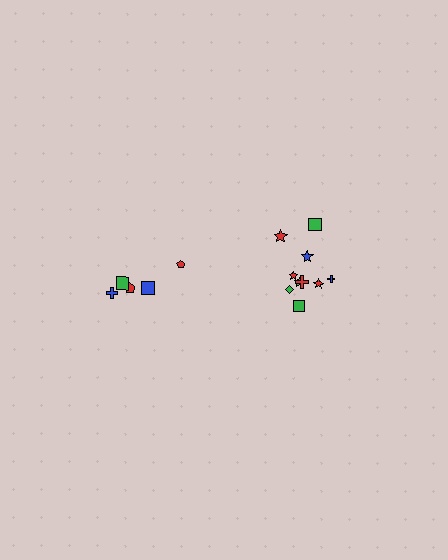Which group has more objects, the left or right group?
The right group.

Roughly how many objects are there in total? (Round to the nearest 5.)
Roughly 15 objects in total.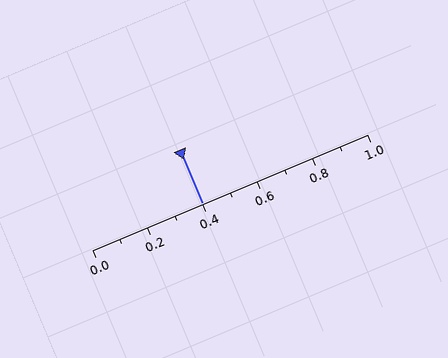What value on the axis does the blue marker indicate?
The marker indicates approximately 0.4.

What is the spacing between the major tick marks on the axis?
The major ticks are spaced 0.2 apart.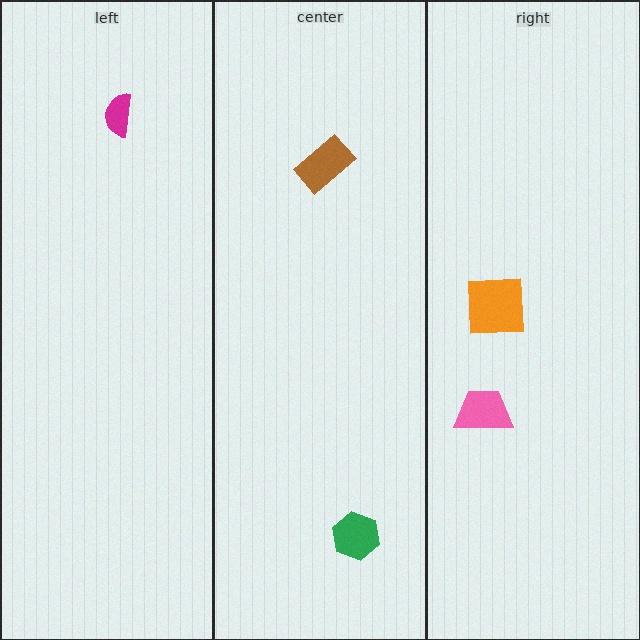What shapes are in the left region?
The magenta semicircle.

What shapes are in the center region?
The brown rectangle, the green hexagon.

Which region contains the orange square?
The right region.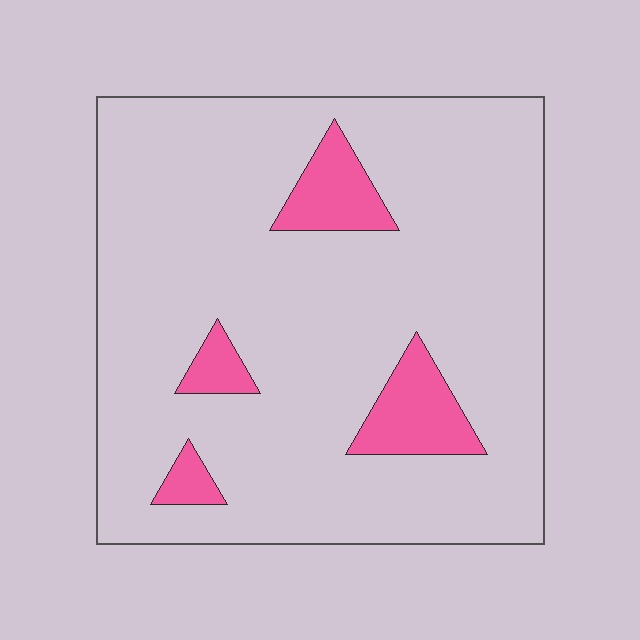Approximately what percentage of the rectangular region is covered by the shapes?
Approximately 10%.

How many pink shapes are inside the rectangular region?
4.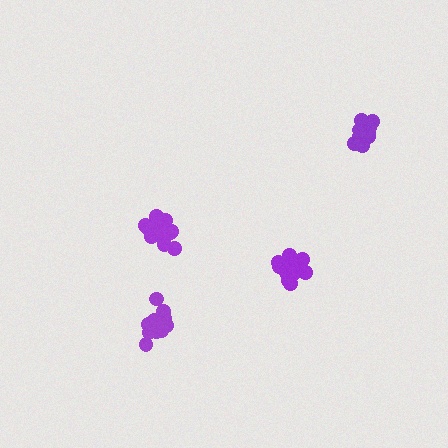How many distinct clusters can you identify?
There are 4 distinct clusters.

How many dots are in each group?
Group 1: 15 dots, Group 2: 14 dots, Group 3: 13 dots, Group 4: 14 dots (56 total).